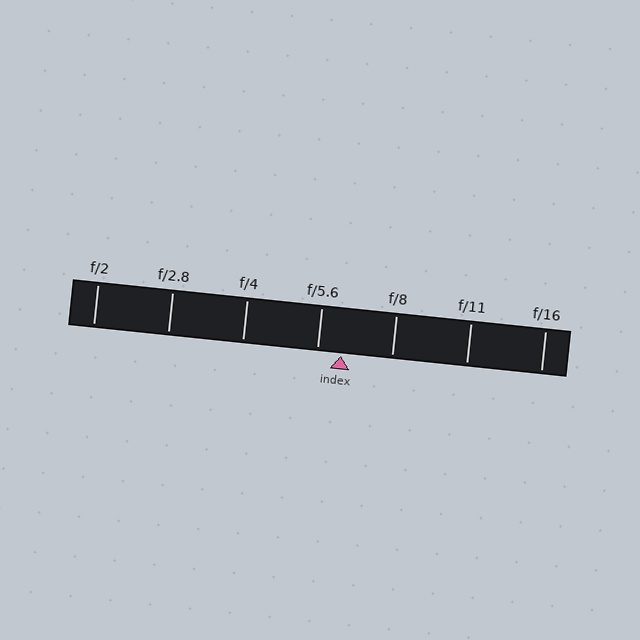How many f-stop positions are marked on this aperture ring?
There are 7 f-stop positions marked.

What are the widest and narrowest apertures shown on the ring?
The widest aperture shown is f/2 and the narrowest is f/16.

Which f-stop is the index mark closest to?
The index mark is closest to f/5.6.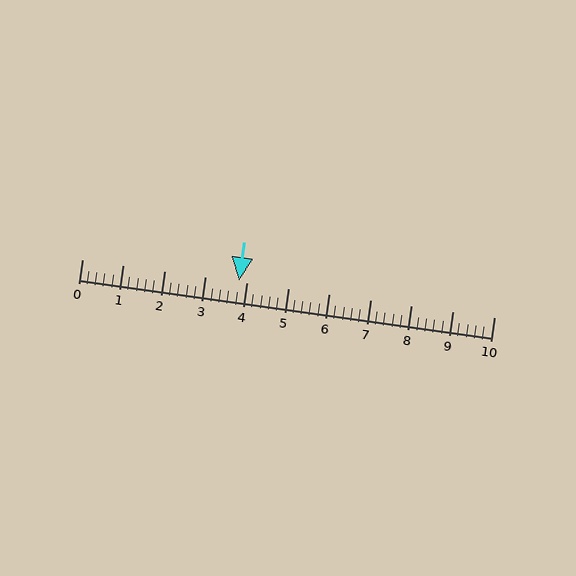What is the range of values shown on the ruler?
The ruler shows values from 0 to 10.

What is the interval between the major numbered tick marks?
The major tick marks are spaced 1 units apart.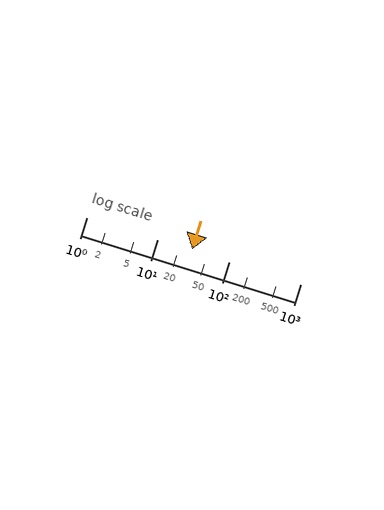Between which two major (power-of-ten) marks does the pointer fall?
The pointer is between 10 and 100.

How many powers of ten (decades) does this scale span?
The scale spans 3 decades, from 1 to 1000.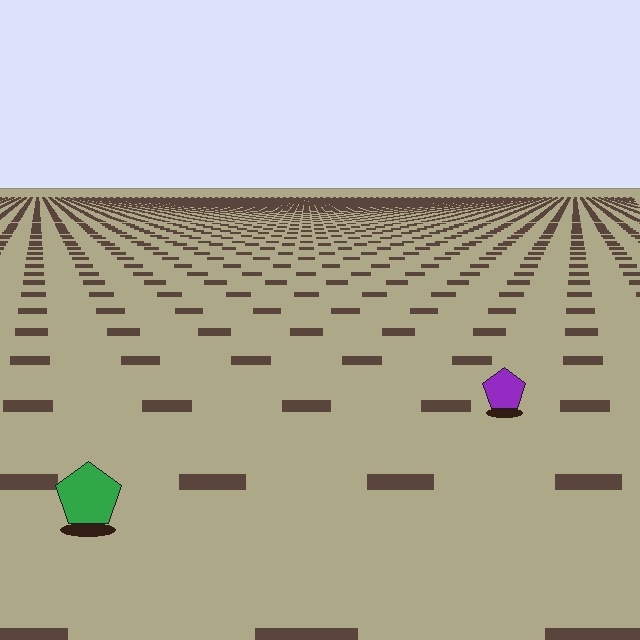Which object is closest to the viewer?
The green pentagon is closest. The texture marks near it are larger and more spread out.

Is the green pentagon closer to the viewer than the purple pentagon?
Yes. The green pentagon is closer — you can tell from the texture gradient: the ground texture is coarser near it.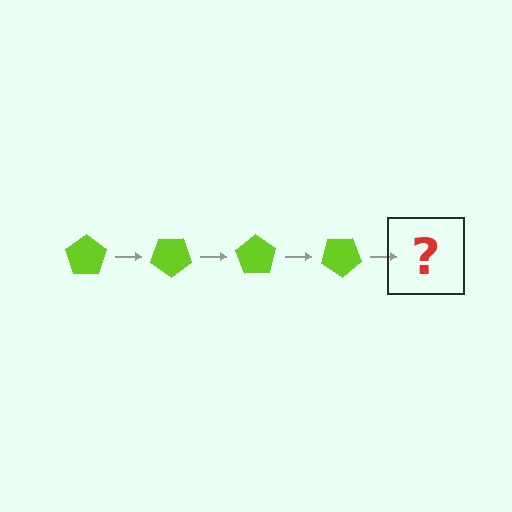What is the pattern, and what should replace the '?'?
The pattern is that the pentagon rotates 35 degrees each step. The '?' should be a lime pentagon rotated 140 degrees.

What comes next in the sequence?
The next element should be a lime pentagon rotated 140 degrees.